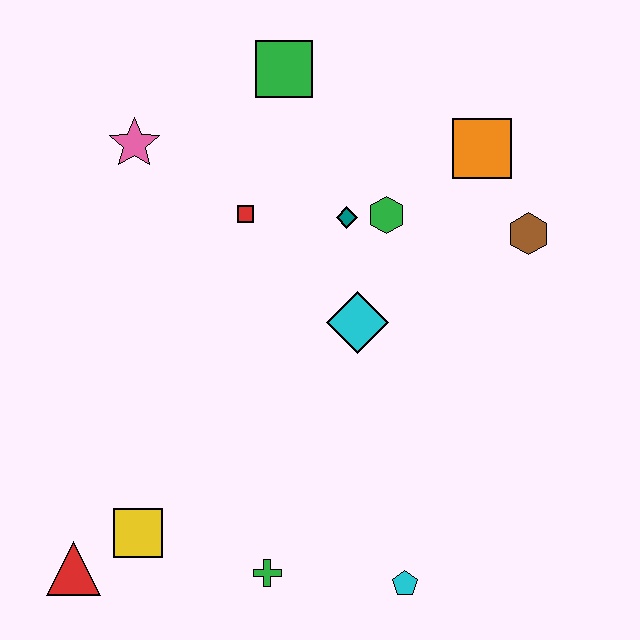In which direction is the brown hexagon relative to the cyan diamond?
The brown hexagon is to the right of the cyan diamond.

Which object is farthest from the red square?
The cyan pentagon is farthest from the red square.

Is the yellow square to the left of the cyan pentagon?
Yes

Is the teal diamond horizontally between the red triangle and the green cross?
No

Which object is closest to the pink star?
The red square is closest to the pink star.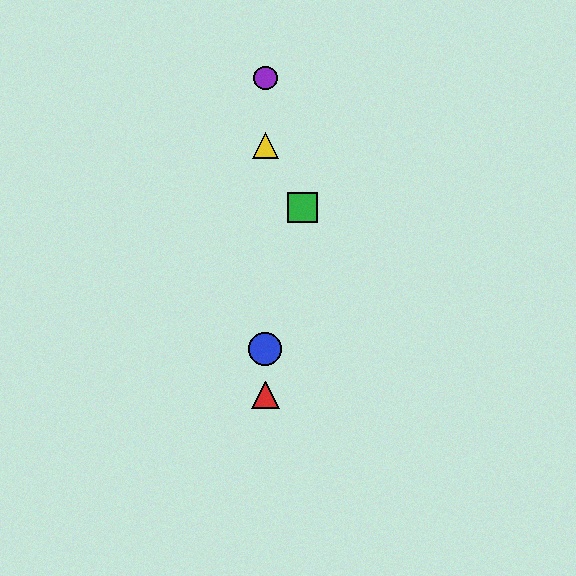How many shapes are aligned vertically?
4 shapes (the red triangle, the blue circle, the yellow triangle, the purple circle) are aligned vertically.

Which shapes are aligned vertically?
The red triangle, the blue circle, the yellow triangle, the purple circle are aligned vertically.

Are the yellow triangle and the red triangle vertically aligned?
Yes, both are at x≈265.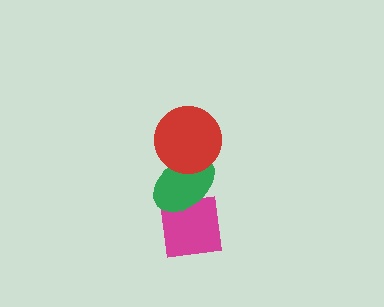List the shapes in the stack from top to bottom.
From top to bottom: the red circle, the green ellipse, the magenta square.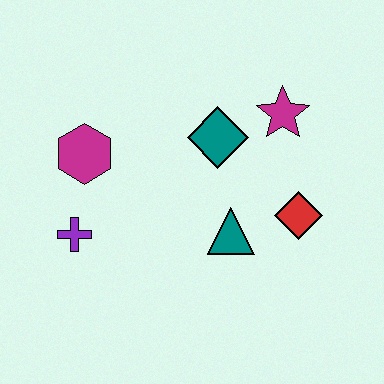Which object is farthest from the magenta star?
The purple cross is farthest from the magenta star.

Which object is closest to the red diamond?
The teal triangle is closest to the red diamond.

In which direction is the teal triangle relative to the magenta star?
The teal triangle is below the magenta star.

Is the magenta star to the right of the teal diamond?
Yes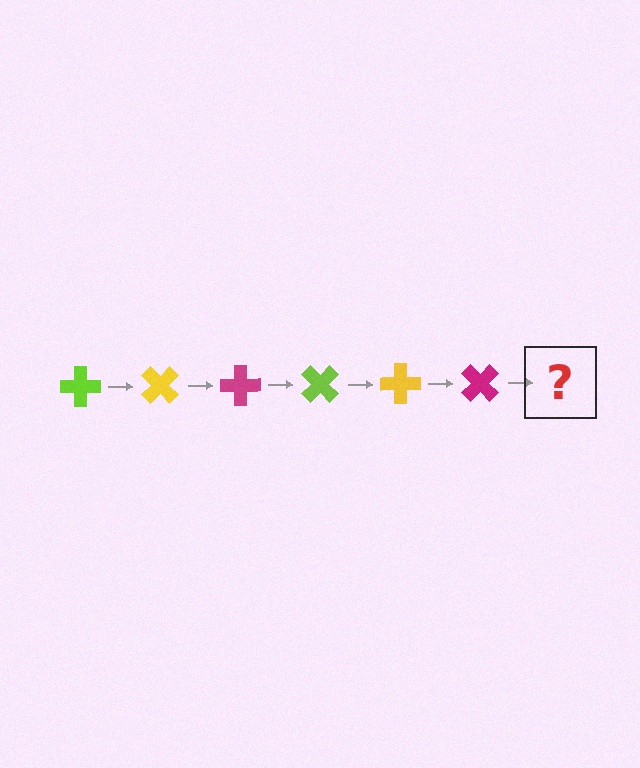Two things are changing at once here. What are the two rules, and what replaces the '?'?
The two rules are that it rotates 45 degrees each step and the color cycles through lime, yellow, and magenta. The '?' should be a lime cross, rotated 270 degrees from the start.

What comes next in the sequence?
The next element should be a lime cross, rotated 270 degrees from the start.